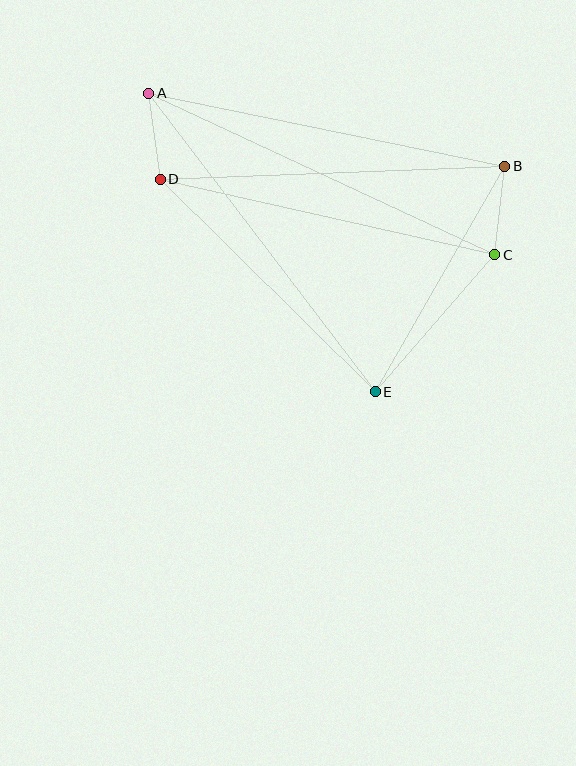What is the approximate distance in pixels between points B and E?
The distance between B and E is approximately 260 pixels.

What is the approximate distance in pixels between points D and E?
The distance between D and E is approximately 302 pixels.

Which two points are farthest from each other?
Points A and C are farthest from each other.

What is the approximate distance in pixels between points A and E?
The distance between A and E is approximately 374 pixels.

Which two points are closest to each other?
Points A and D are closest to each other.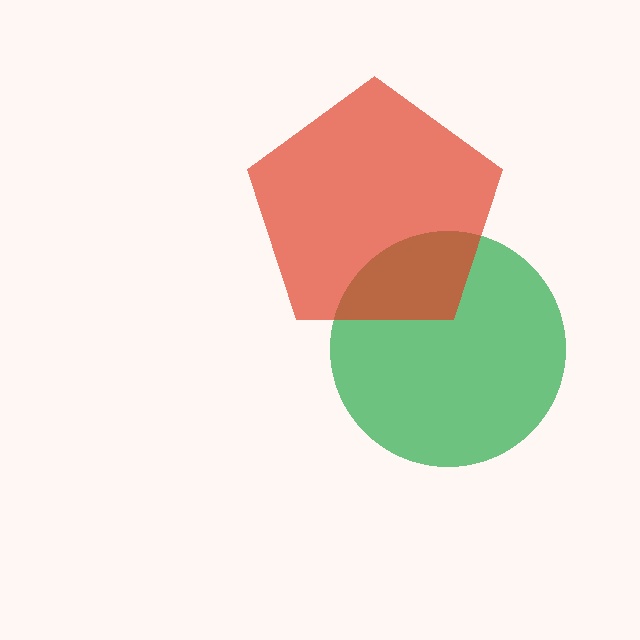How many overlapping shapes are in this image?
There are 2 overlapping shapes in the image.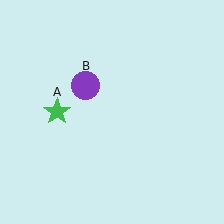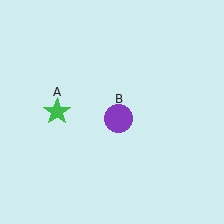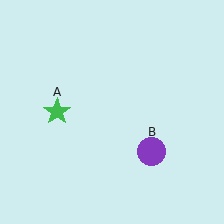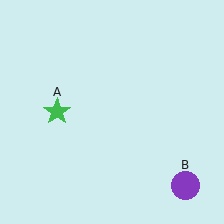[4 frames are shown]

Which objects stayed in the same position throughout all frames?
Green star (object A) remained stationary.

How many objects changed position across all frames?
1 object changed position: purple circle (object B).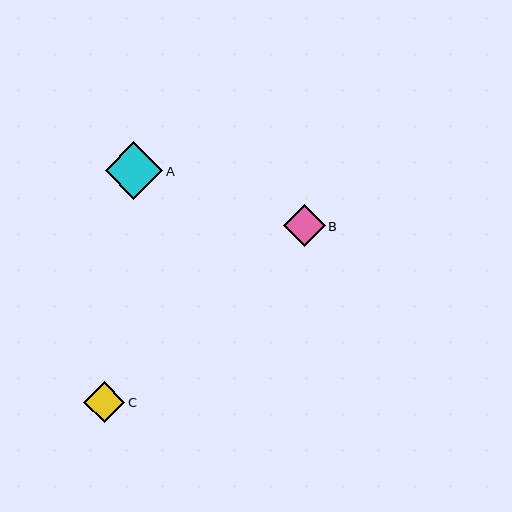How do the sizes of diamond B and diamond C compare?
Diamond B and diamond C are approximately the same size.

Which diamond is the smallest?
Diamond C is the smallest with a size of approximately 41 pixels.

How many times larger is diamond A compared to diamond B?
Diamond A is approximately 1.4 times the size of diamond B.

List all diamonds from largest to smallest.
From largest to smallest: A, B, C.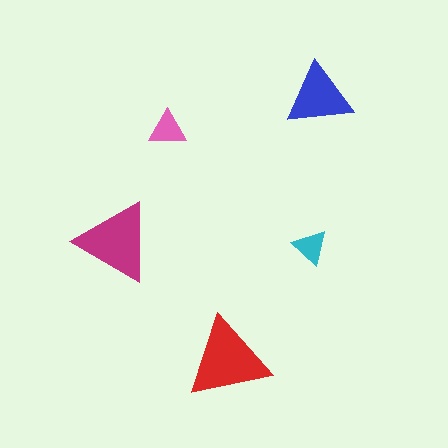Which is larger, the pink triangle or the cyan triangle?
The pink one.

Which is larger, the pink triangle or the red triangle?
The red one.